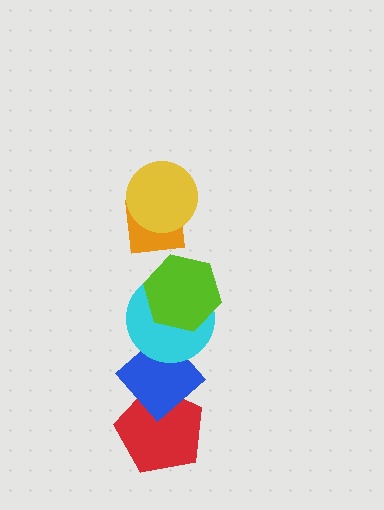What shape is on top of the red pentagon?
The blue diamond is on top of the red pentagon.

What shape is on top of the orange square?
The yellow circle is on top of the orange square.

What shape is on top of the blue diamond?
The cyan circle is on top of the blue diamond.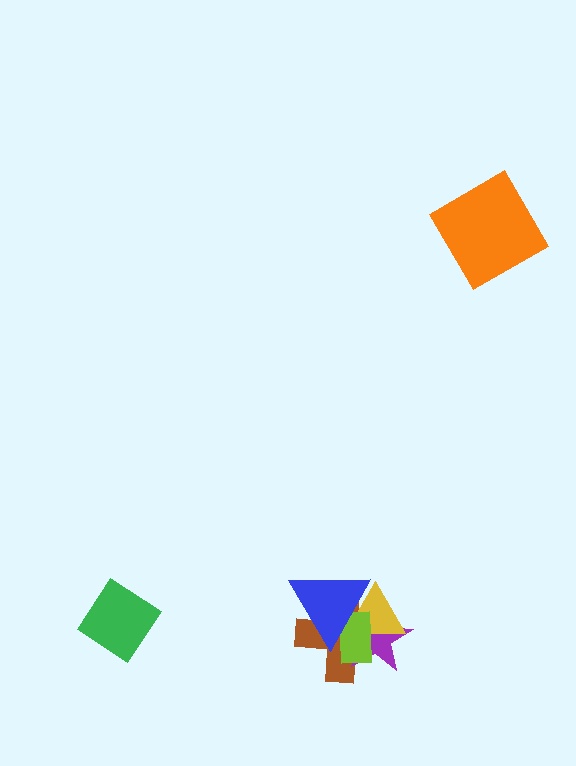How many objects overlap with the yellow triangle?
4 objects overlap with the yellow triangle.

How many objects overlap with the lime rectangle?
4 objects overlap with the lime rectangle.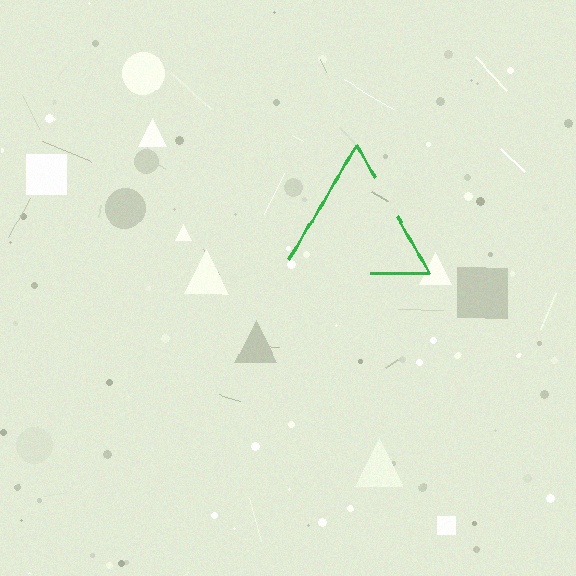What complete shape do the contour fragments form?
The contour fragments form a triangle.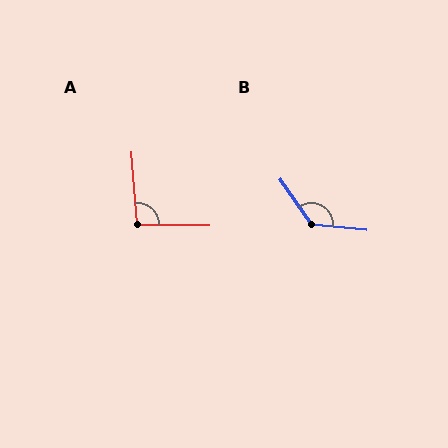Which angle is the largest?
B, at approximately 130 degrees.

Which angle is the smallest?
A, at approximately 94 degrees.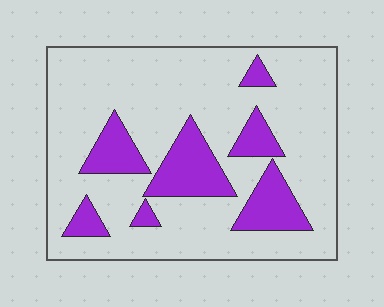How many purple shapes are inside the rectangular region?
7.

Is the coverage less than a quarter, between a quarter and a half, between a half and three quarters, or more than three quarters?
Less than a quarter.